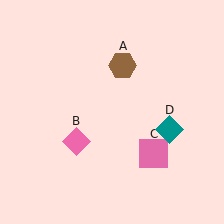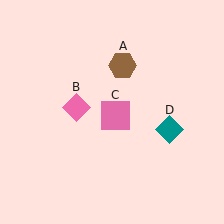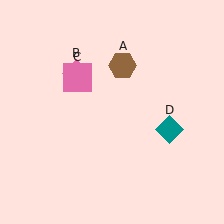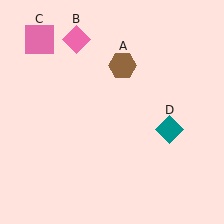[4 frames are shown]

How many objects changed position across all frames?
2 objects changed position: pink diamond (object B), pink square (object C).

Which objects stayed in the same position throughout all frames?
Brown hexagon (object A) and teal diamond (object D) remained stationary.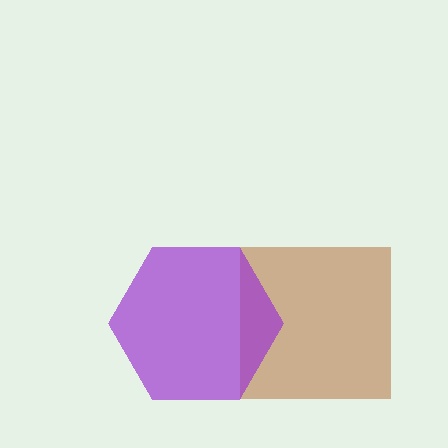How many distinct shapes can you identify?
There are 2 distinct shapes: a brown square, a purple hexagon.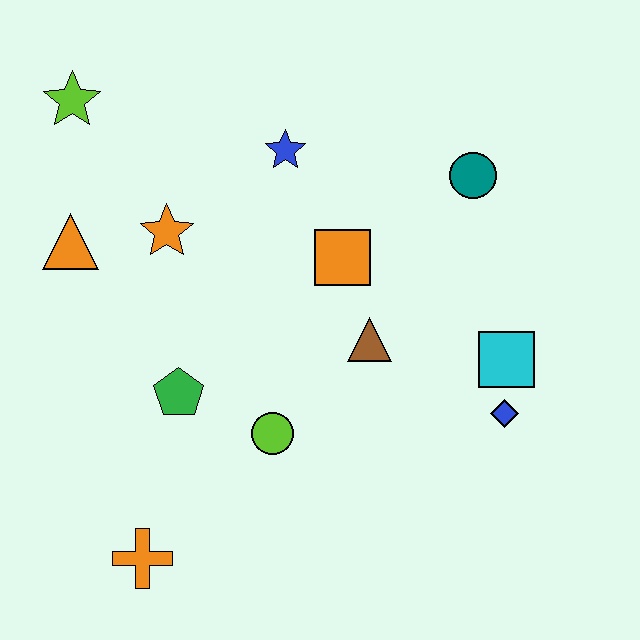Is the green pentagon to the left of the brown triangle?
Yes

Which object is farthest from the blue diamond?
The lime star is farthest from the blue diamond.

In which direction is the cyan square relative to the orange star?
The cyan square is to the right of the orange star.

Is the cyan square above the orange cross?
Yes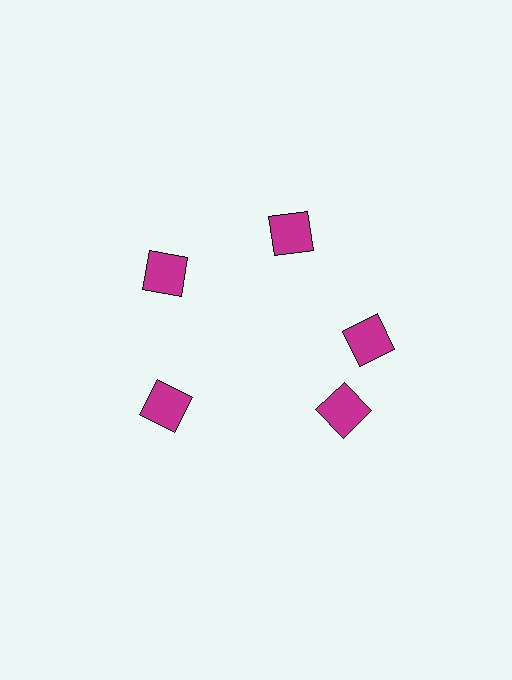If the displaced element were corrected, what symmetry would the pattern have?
It would have 5-fold rotational symmetry — the pattern would map onto itself every 72 degrees.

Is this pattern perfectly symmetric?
No. The 5 magenta squares are arranged in a ring, but one element near the 5 o'clock position is rotated out of alignment along the ring, breaking the 5-fold rotational symmetry.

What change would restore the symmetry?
The symmetry would be restored by rotating it back into even spacing with its neighbors so that all 5 squares sit at equal angles and equal distance from the center.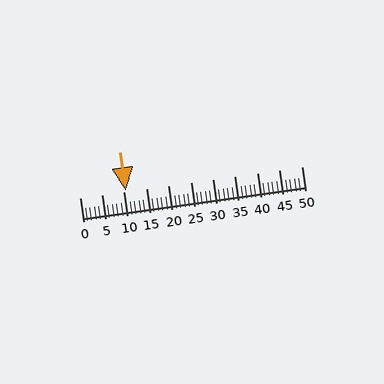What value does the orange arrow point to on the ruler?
The orange arrow points to approximately 10.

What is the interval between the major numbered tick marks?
The major tick marks are spaced 5 units apart.